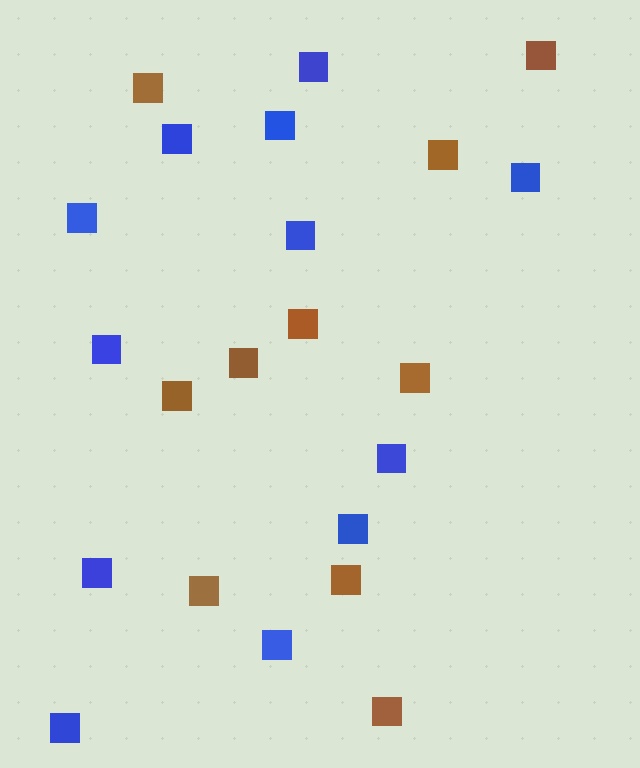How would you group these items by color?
There are 2 groups: one group of blue squares (12) and one group of brown squares (10).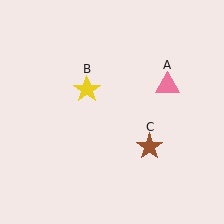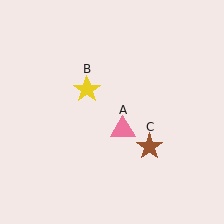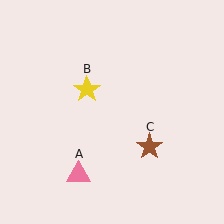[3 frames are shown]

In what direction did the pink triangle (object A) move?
The pink triangle (object A) moved down and to the left.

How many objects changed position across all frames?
1 object changed position: pink triangle (object A).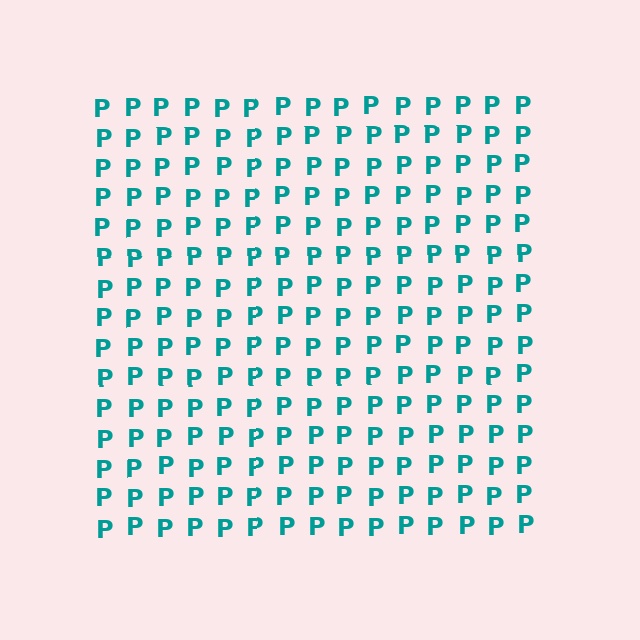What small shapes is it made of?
It is made of small letter P's.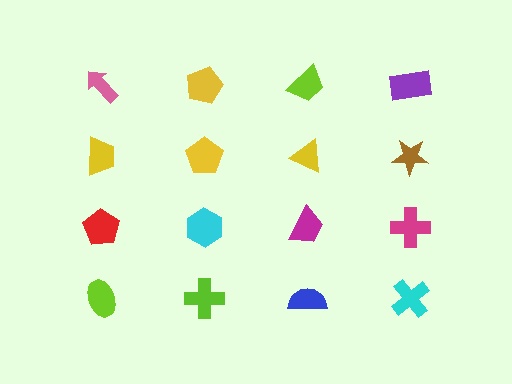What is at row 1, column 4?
A purple rectangle.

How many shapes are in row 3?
4 shapes.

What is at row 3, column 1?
A red pentagon.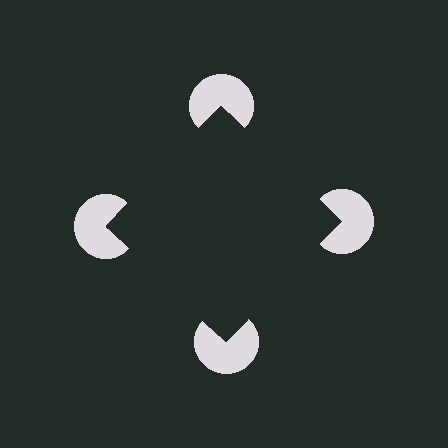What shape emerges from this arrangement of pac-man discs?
An illusory square — its edges are inferred from the aligned wedge cuts in the pac-man discs, not physically drawn.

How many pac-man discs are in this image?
There are 4 — one at each vertex of the illusory square.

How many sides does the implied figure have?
4 sides.